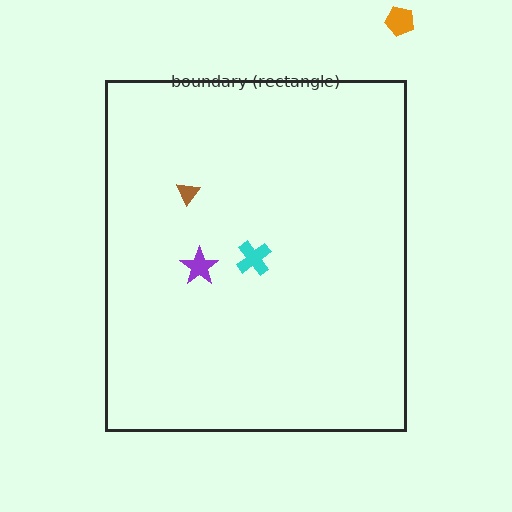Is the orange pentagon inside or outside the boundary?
Outside.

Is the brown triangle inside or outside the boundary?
Inside.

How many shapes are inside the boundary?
3 inside, 1 outside.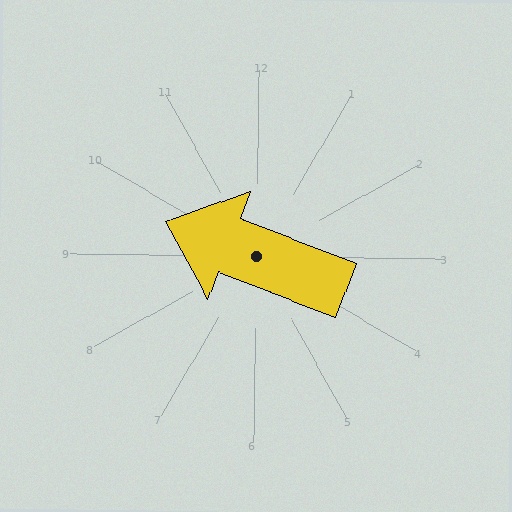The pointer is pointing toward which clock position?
Roughly 10 o'clock.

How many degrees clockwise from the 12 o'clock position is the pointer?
Approximately 290 degrees.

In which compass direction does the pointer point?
West.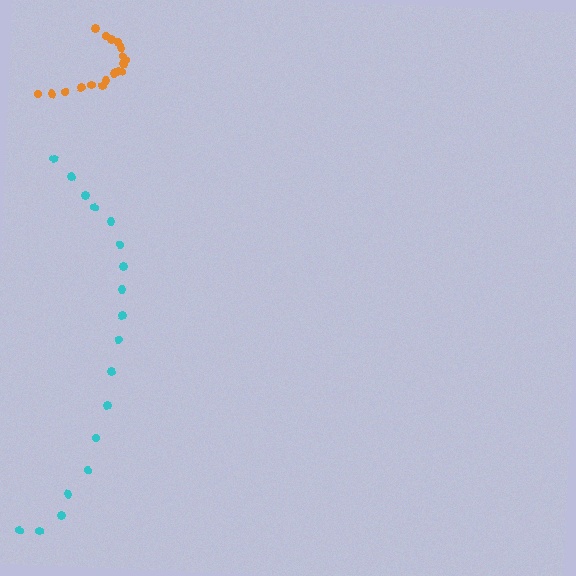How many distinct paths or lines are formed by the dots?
There are 2 distinct paths.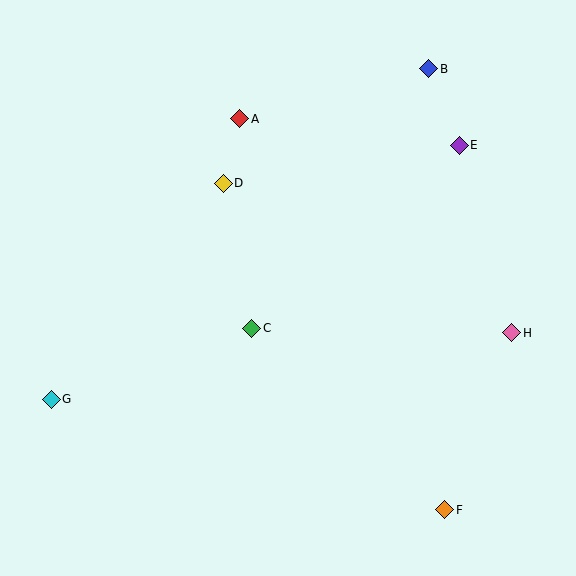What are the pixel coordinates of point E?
Point E is at (459, 145).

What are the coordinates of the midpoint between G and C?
The midpoint between G and C is at (151, 364).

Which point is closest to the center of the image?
Point C at (252, 328) is closest to the center.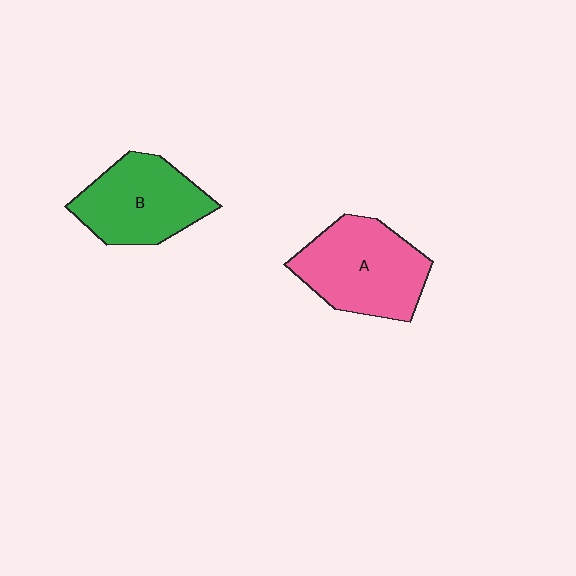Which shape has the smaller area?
Shape B (green).